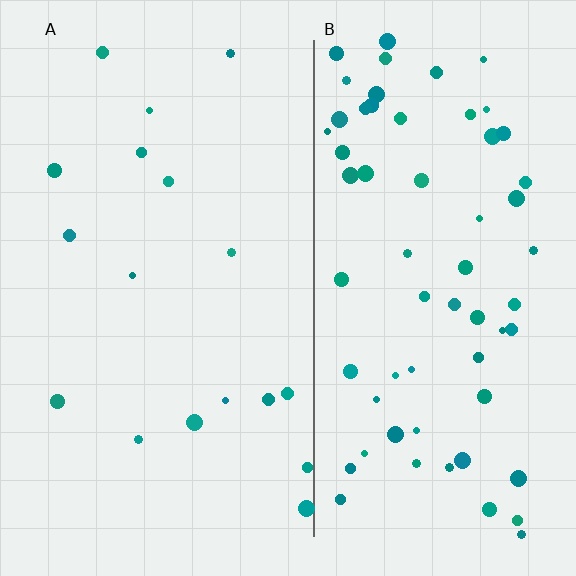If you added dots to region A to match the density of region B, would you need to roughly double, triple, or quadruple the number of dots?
Approximately quadruple.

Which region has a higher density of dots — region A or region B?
B (the right).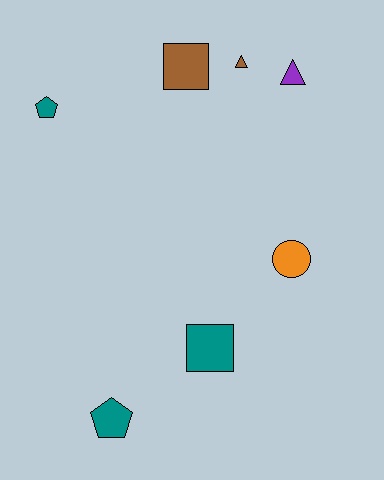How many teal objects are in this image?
There are 3 teal objects.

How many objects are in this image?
There are 7 objects.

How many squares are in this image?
There are 2 squares.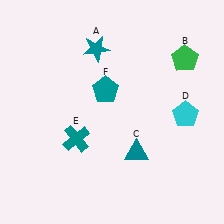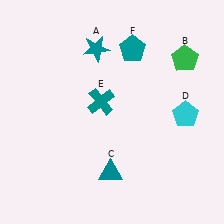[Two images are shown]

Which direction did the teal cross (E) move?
The teal cross (E) moved up.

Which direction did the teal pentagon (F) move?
The teal pentagon (F) moved up.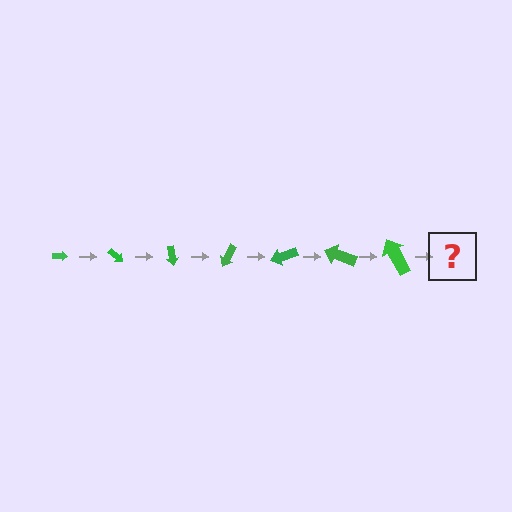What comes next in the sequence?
The next element should be an arrow, larger than the previous one and rotated 280 degrees from the start.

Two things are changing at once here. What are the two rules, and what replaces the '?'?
The two rules are that the arrow grows larger each step and it rotates 40 degrees each step. The '?' should be an arrow, larger than the previous one and rotated 280 degrees from the start.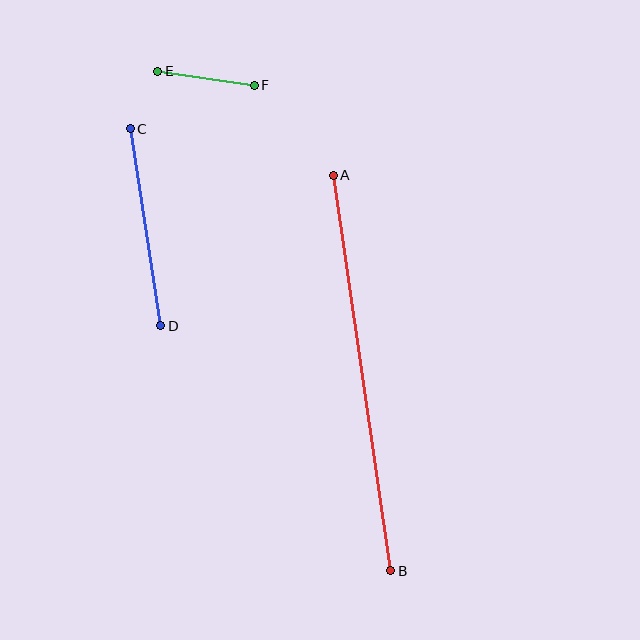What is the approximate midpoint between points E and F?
The midpoint is at approximately (206, 78) pixels.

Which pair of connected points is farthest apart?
Points A and B are farthest apart.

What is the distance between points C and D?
The distance is approximately 200 pixels.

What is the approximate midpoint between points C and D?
The midpoint is at approximately (145, 227) pixels.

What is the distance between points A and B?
The distance is approximately 400 pixels.